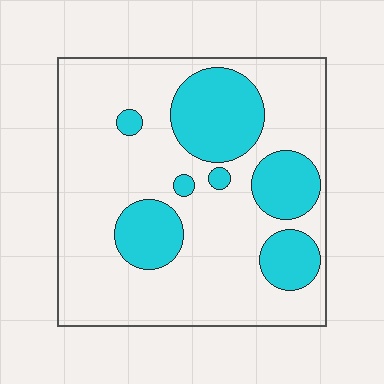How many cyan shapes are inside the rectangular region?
7.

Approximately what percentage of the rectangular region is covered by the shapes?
Approximately 25%.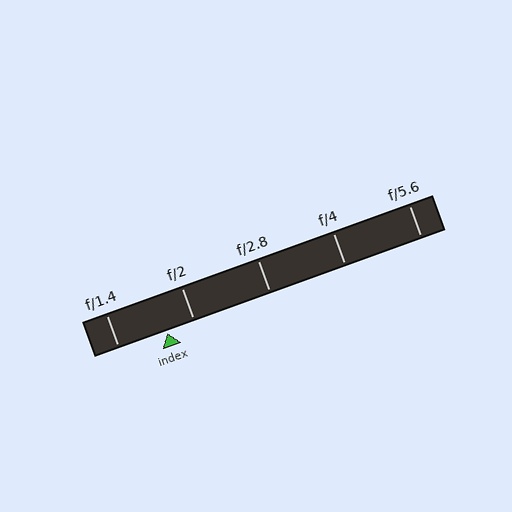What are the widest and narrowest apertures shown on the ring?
The widest aperture shown is f/1.4 and the narrowest is f/5.6.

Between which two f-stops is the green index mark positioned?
The index mark is between f/1.4 and f/2.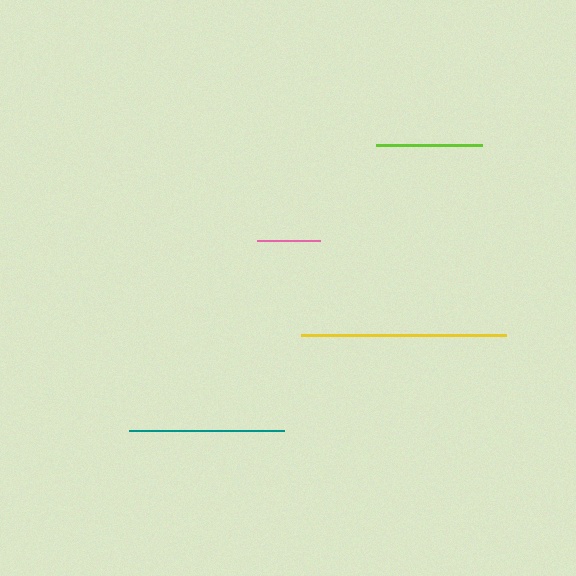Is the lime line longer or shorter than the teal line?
The teal line is longer than the lime line.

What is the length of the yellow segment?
The yellow segment is approximately 204 pixels long.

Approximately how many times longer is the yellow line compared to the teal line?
The yellow line is approximately 1.3 times the length of the teal line.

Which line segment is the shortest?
The pink line is the shortest at approximately 63 pixels.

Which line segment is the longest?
The yellow line is the longest at approximately 204 pixels.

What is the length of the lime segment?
The lime segment is approximately 106 pixels long.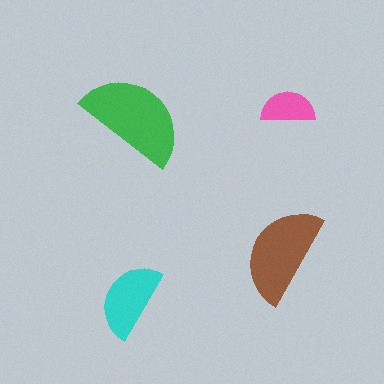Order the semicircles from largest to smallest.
the green one, the brown one, the cyan one, the pink one.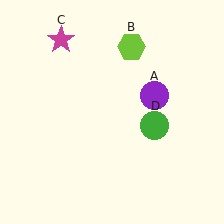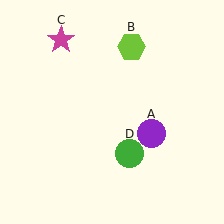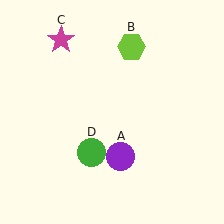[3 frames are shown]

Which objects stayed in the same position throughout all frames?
Lime hexagon (object B) and magenta star (object C) remained stationary.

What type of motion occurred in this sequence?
The purple circle (object A), green circle (object D) rotated clockwise around the center of the scene.